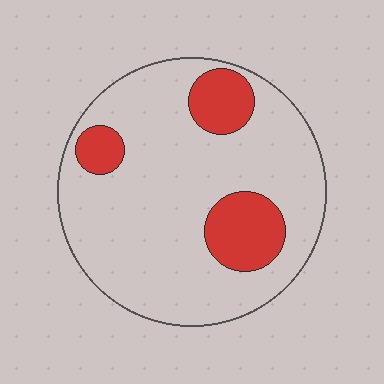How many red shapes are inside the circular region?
3.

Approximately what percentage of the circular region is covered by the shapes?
Approximately 20%.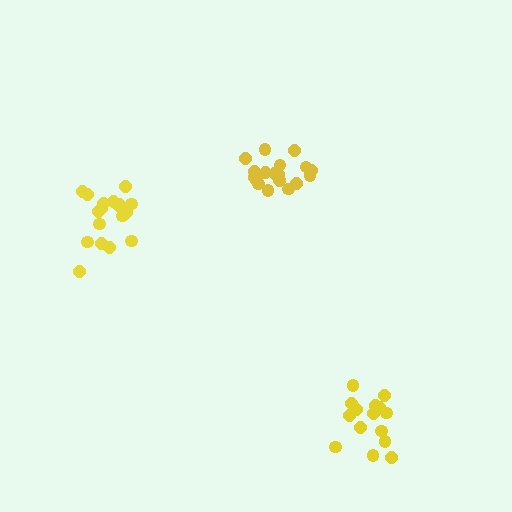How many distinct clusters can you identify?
There are 3 distinct clusters.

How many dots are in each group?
Group 1: 18 dots, Group 2: 18 dots, Group 3: 15 dots (51 total).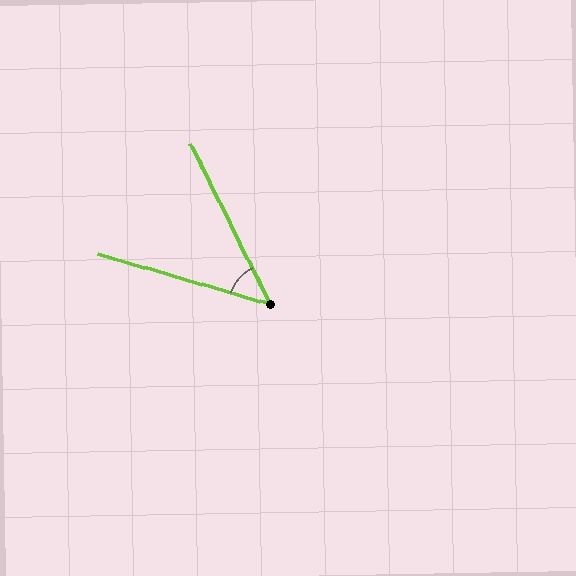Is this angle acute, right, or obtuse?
It is acute.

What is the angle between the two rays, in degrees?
Approximately 47 degrees.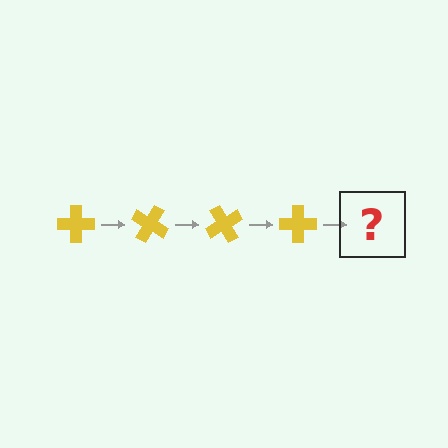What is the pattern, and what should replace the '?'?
The pattern is that the cross rotates 30 degrees each step. The '?' should be a yellow cross rotated 120 degrees.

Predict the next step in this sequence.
The next step is a yellow cross rotated 120 degrees.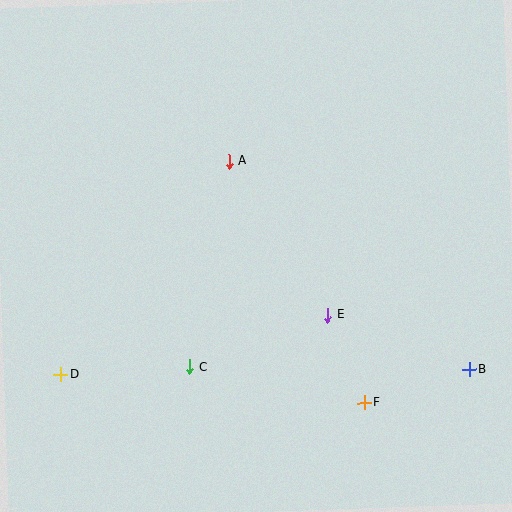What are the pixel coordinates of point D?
Point D is at (61, 375).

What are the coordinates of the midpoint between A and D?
The midpoint between A and D is at (145, 268).